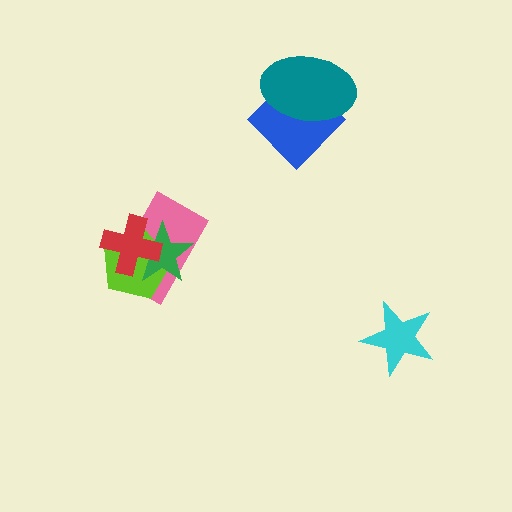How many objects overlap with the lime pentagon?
3 objects overlap with the lime pentagon.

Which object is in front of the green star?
The red cross is in front of the green star.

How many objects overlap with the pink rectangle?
3 objects overlap with the pink rectangle.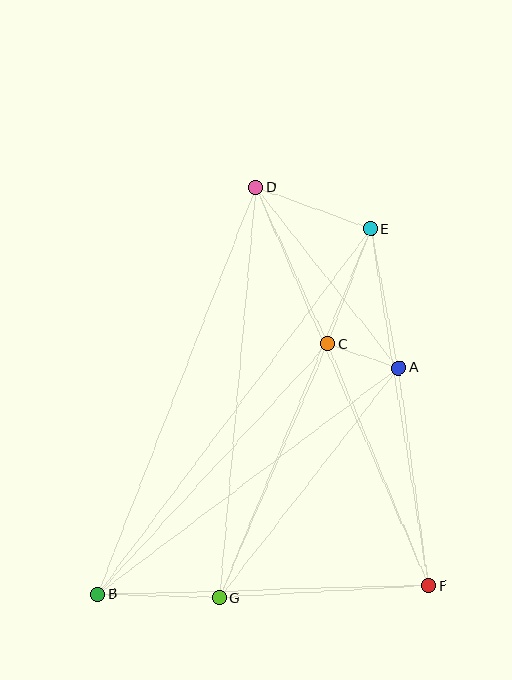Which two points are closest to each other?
Points A and C are closest to each other.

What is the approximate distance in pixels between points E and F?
The distance between E and F is approximately 362 pixels.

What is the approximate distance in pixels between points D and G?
The distance between D and G is approximately 412 pixels.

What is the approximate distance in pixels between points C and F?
The distance between C and F is approximately 262 pixels.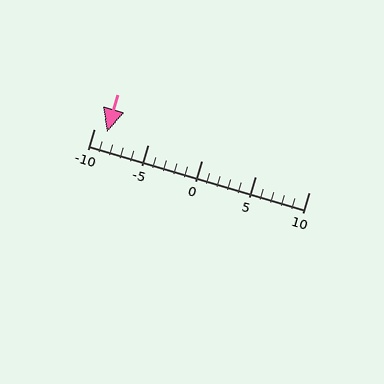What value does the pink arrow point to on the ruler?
The pink arrow points to approximately -9.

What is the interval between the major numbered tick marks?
The major tick marks are spaced 5 units apart.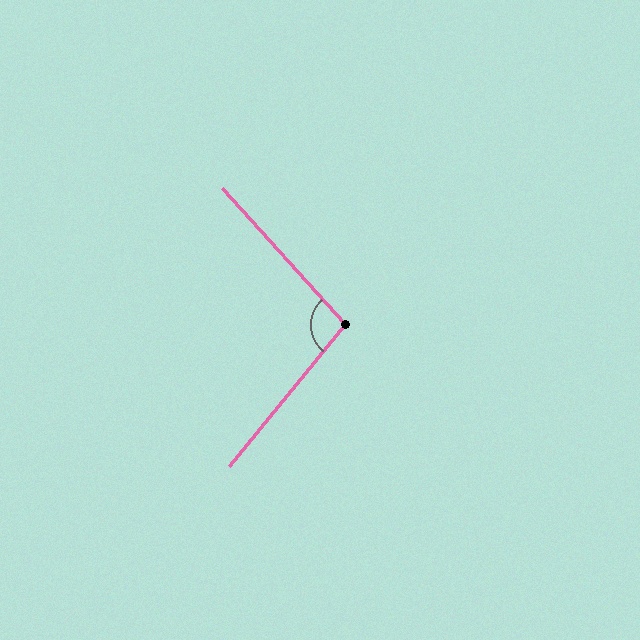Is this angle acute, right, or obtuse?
It is obtuse.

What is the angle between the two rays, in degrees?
Approximately 99 degrees.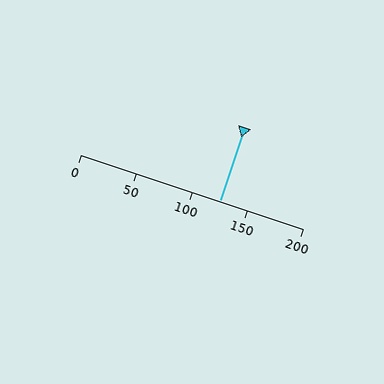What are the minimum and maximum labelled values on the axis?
The axis runs from 0 to 200.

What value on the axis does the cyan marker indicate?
The marker indicates approximately 125.